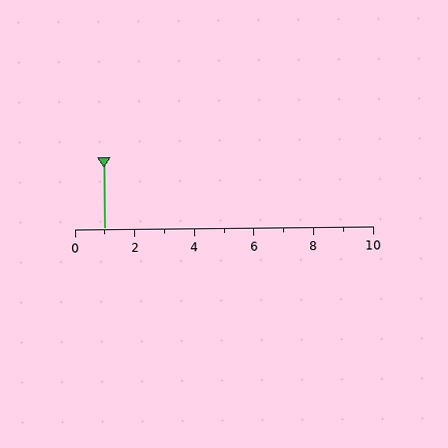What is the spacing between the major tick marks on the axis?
The major ticks are spaced 2 apart.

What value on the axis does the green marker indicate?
The marker indicates approximately 1.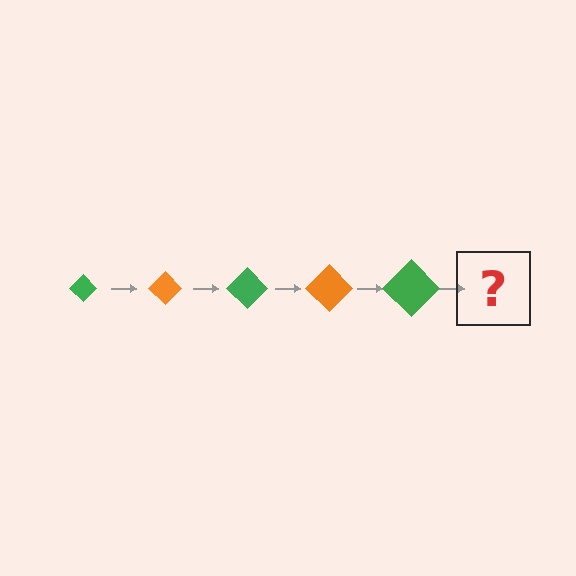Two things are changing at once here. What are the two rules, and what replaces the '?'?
The two rules are that the diamond grows larger each step and the color cycles through green and orange. The '?' should be an orange diamond, larger than the previous one.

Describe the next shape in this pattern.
It should be an orange diamond, larger than the previous one.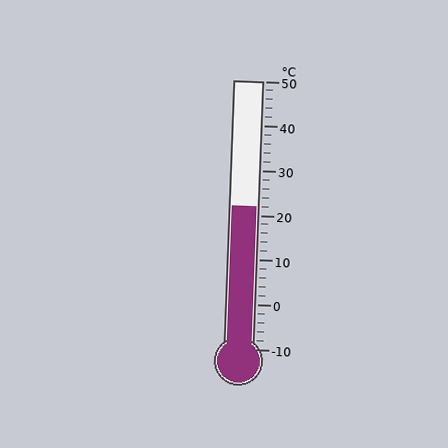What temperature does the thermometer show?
The thermometer shows approximately 22°C.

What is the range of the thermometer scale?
The thermometer scale ranges from -10°C to 50°C.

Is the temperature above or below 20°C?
The temperature is above 20°C.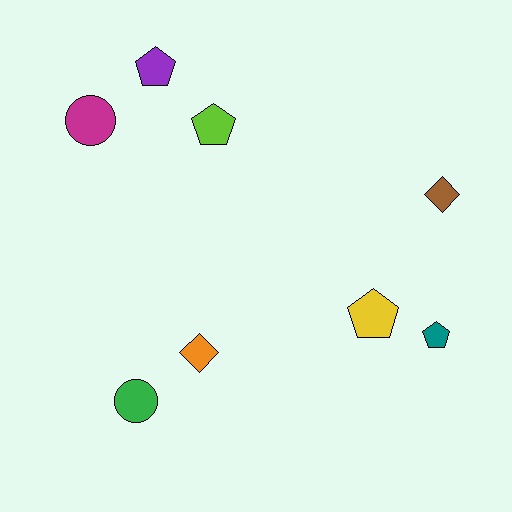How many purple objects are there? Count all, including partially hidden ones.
There is 1 purple object.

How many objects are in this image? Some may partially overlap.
There are 8 objects.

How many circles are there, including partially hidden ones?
There are 2 circles.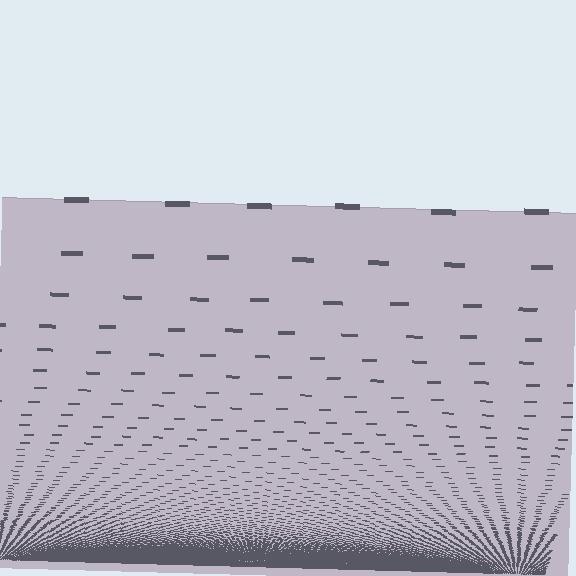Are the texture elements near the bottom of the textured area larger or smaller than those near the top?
Smaller. The gradient is inverted — elements near the bottom are smaller and denser.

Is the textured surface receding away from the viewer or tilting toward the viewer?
The surface appears to tilt toward the viewer. Texture elements get larger and sparser toward the top.